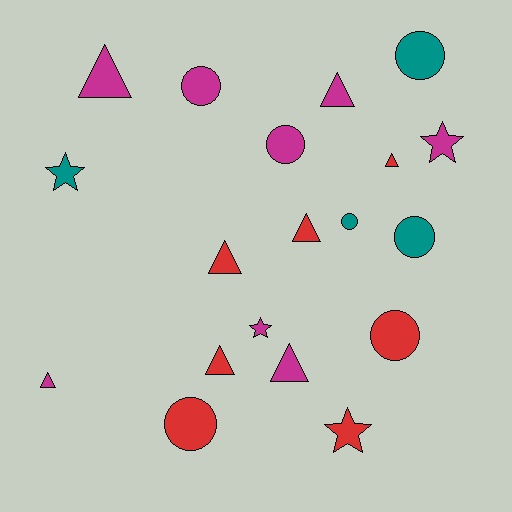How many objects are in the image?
There are 19 objects.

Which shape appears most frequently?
Triangle, with 8 objects.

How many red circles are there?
There are 2 red circles.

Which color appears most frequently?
Magenta, with 8 objects.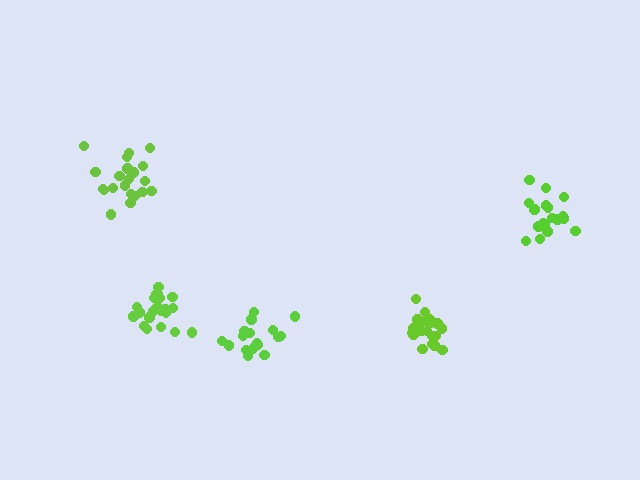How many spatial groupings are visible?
There are 5 spatial groupings.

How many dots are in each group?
Group 1: 18 dots, Group 2: 21 dots, Group 3: 20 dots, Group 4: 17 dots, Group 5: 21 dots (97 total).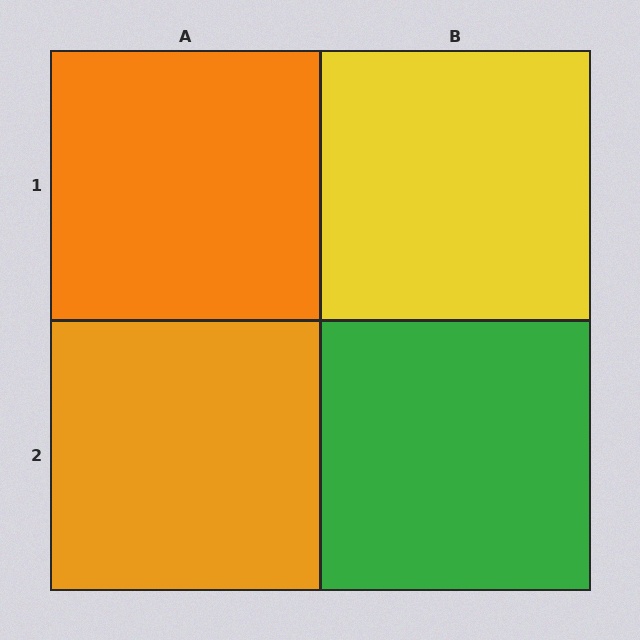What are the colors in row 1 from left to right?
Orange, yellow.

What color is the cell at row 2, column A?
Orange.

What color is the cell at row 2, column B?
Green.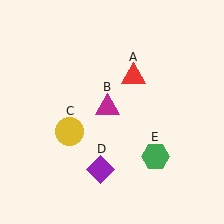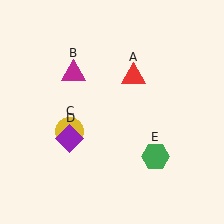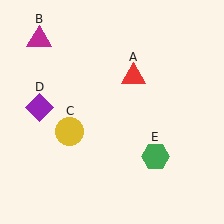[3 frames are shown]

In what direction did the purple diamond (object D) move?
The purple diamond (object D) moved up and to the left.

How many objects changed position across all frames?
2 objects changed position: magenta triangle (object B), purple diamond (object D).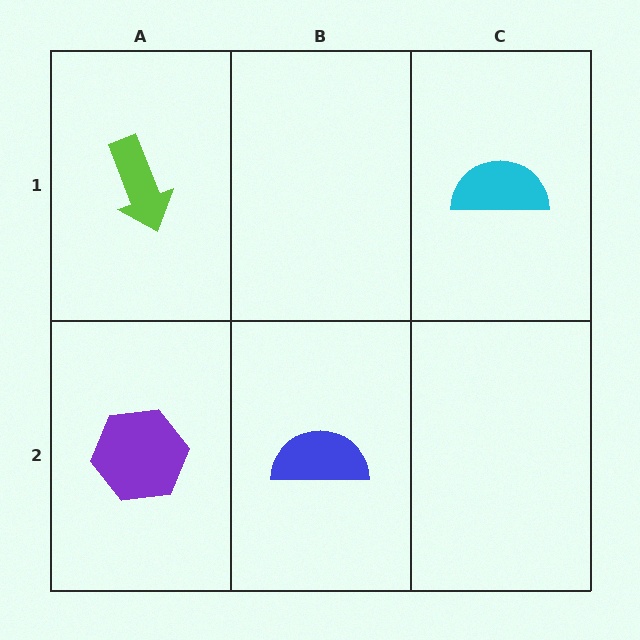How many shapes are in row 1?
2 shapes.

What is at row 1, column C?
A cyan semicircle.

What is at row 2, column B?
A blue semicircle.